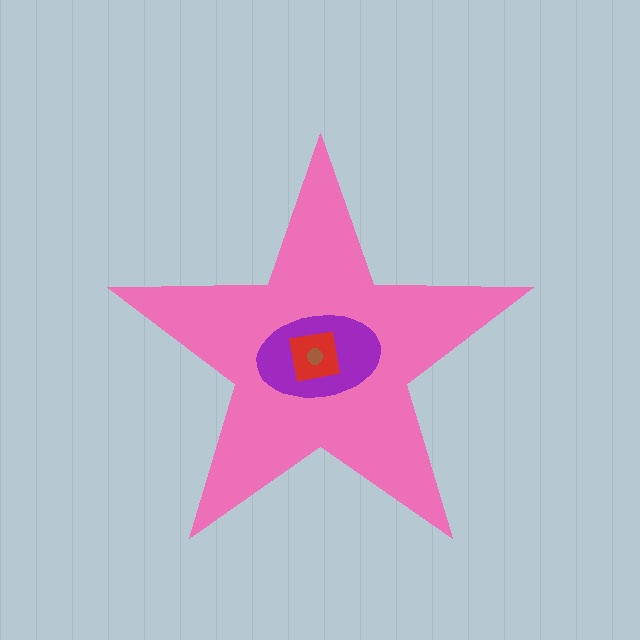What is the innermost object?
The brown circle.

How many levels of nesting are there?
4.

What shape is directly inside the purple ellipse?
The red square.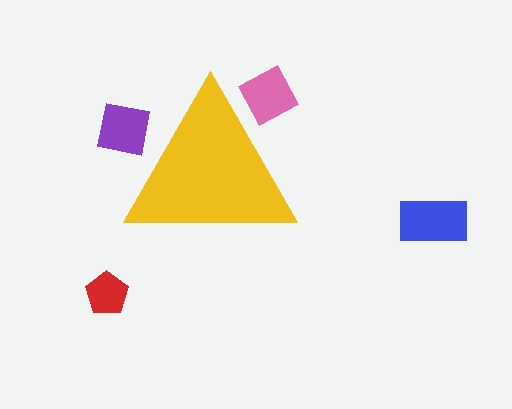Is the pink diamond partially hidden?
Yes, the pink diamond is partially hidden behind the yellow triangle.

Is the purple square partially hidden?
Yes, the purple square is partially hidden behind the yellow triangle.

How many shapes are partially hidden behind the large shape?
2 shapes are partially hidden.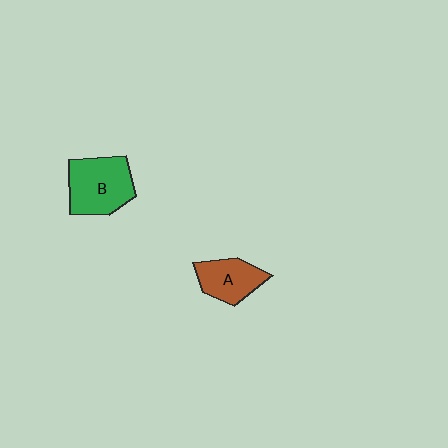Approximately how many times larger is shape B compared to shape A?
Approximately 1.4 times.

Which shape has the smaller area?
Shape A (brown).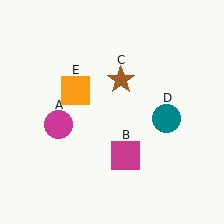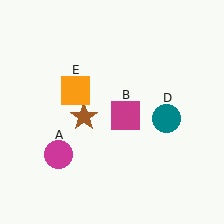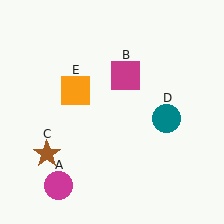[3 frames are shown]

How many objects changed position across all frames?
3 objects changed position: magenta circle (object A), magenta square (object B), brown star (object C).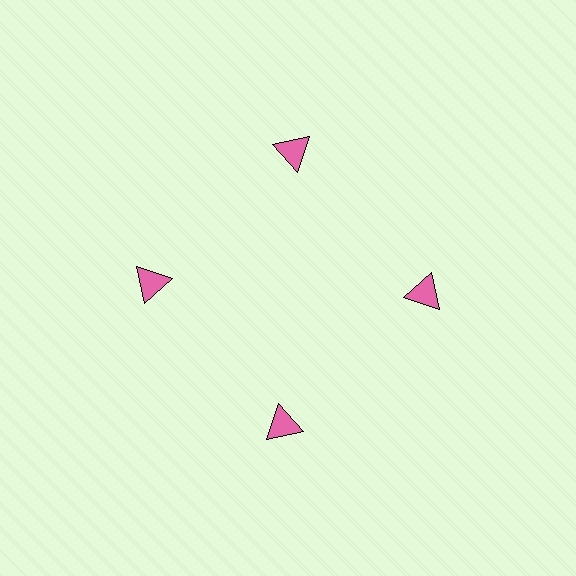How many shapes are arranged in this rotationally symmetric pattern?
There are 4 shapes, arranged in 4 groups of 1.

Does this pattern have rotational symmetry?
Yes, this pattern has 4-fold rotational symmetry. It looks the same after rotating 90 degrees around the center.